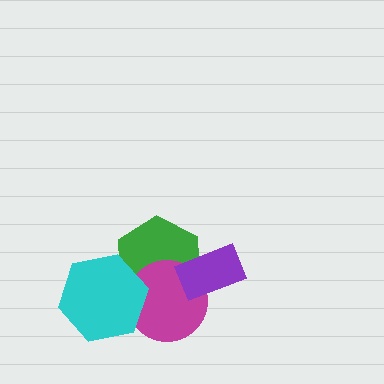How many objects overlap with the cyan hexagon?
3 objects overlap with the cyan hexagon.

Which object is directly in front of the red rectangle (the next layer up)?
The green hexagon is directly in front of the red rectangle.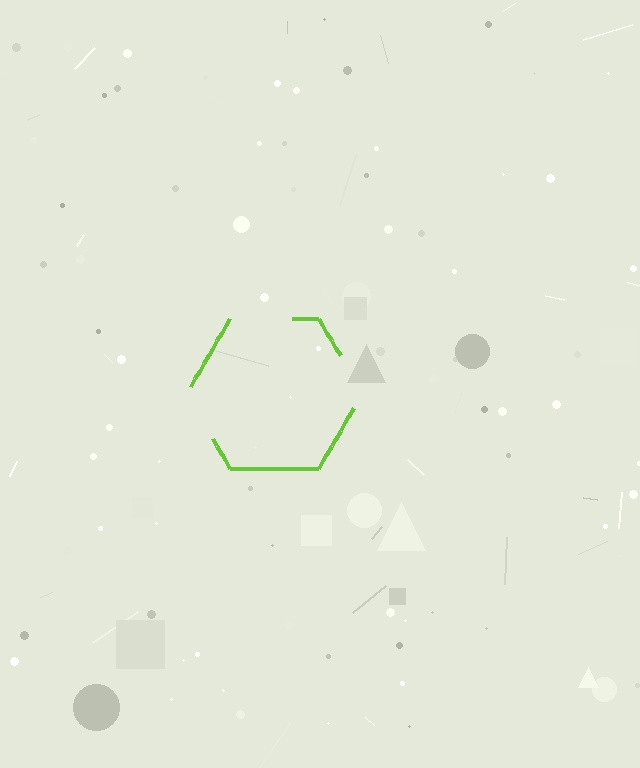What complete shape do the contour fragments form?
The contour fragments form a hexagon.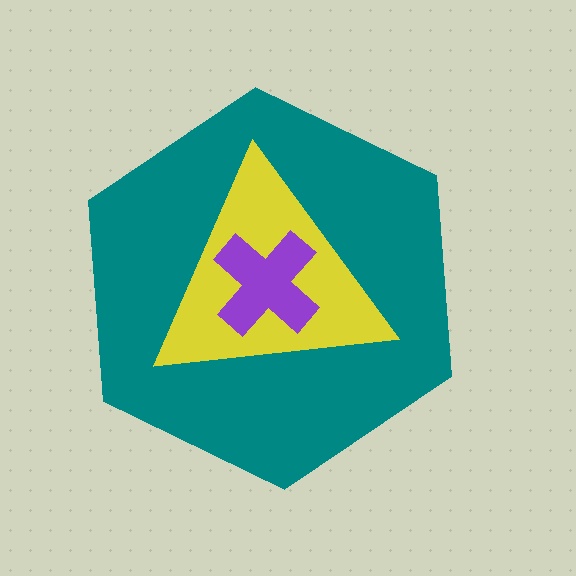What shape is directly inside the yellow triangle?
The purple cross.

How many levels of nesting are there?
3.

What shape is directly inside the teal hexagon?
The yellow triangle.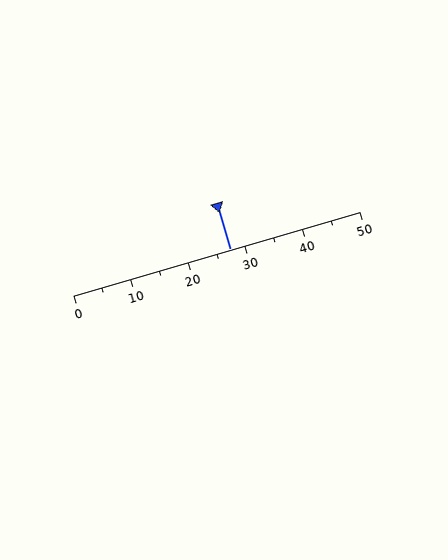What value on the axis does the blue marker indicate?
The marker indicates approximately 27.5.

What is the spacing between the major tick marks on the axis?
The major ticks are spaced 10 apart.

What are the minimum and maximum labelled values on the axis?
The axis runs from 0 to 50.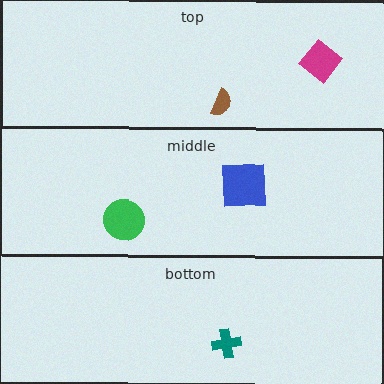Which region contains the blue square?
The middle region.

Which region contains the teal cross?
The bottom region.